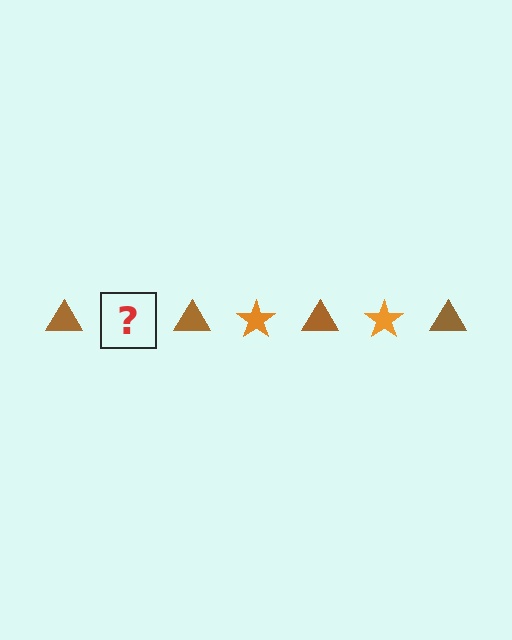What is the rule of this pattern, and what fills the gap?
The rule is that the pattern alternates between brown triangle and orange star. The gap should be filled with an orange star.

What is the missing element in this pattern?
The missing element is an orange star.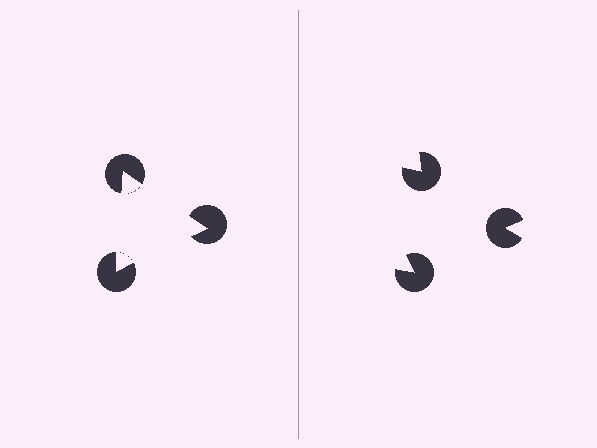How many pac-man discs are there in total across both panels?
6 — 3 on each side.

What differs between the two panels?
The pac-man discs are positioned identically on both sides; only the wedge orientations differ. On the left they align to a triangle; on the right they are misaligned.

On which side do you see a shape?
An illusory triangle appears on the left side. On the right side the wedge cuts are rotated, so no coherent shape forms.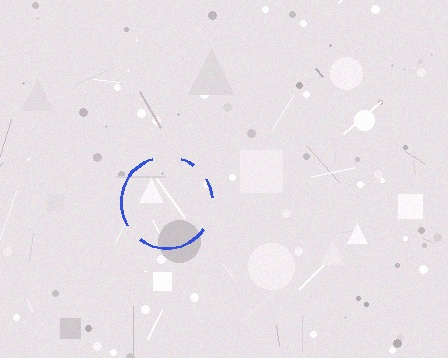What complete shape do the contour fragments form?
The contour fragments form a circle.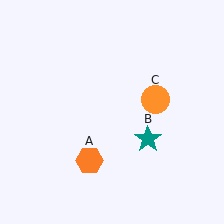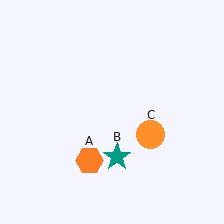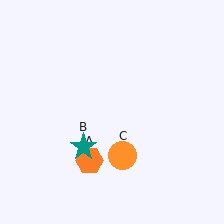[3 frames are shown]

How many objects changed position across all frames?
2 objects changed position: teal star (object B), orange circle (object C).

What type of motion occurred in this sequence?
The teal star (object B), orange circle (object C) rotated clockwise around the center of the scene.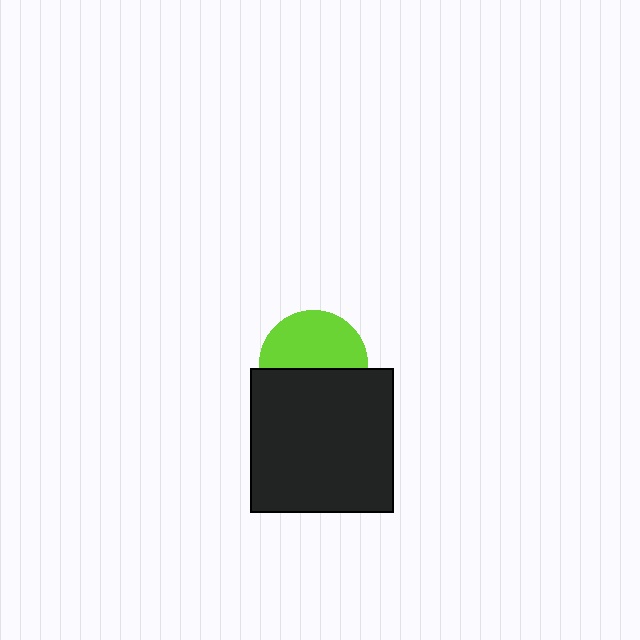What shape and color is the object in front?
The object in front is a black square.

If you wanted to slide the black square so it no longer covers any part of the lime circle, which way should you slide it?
Slide it down — that is the most direct way to separate the two shapes.